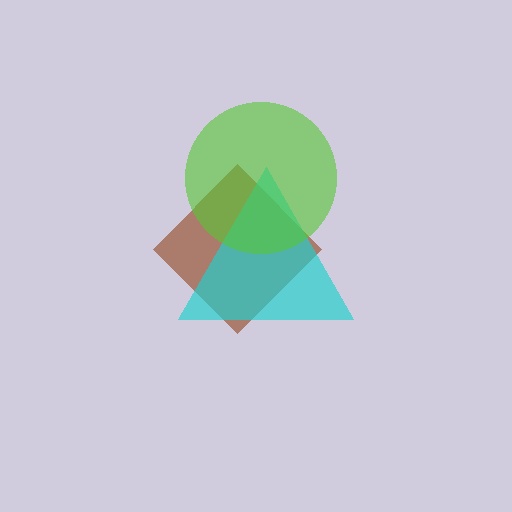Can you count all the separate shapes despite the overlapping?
Yes, there are 3 separate shapes.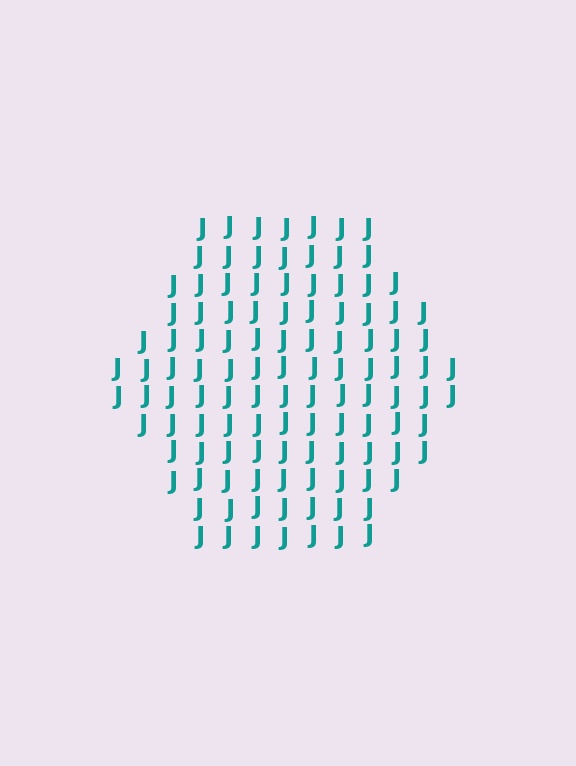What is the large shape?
The large shape is a hexagon.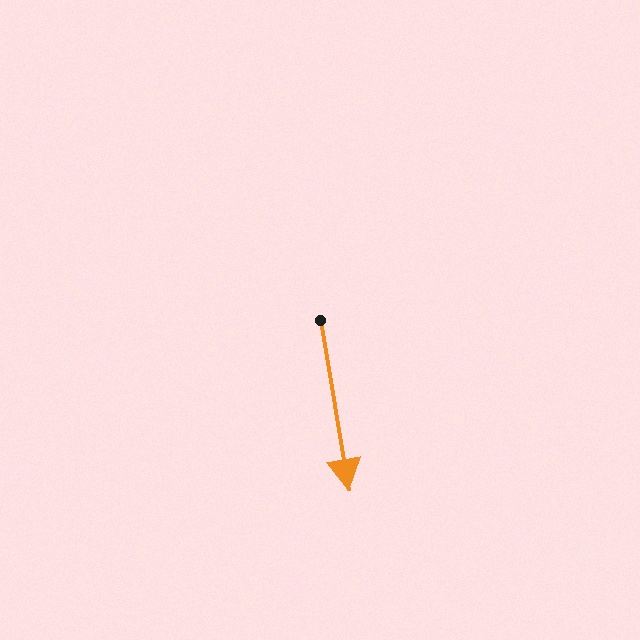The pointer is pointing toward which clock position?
Roughly 6 o'clock.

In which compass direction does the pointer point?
South.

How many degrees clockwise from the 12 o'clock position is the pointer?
Approximately 171 degrees.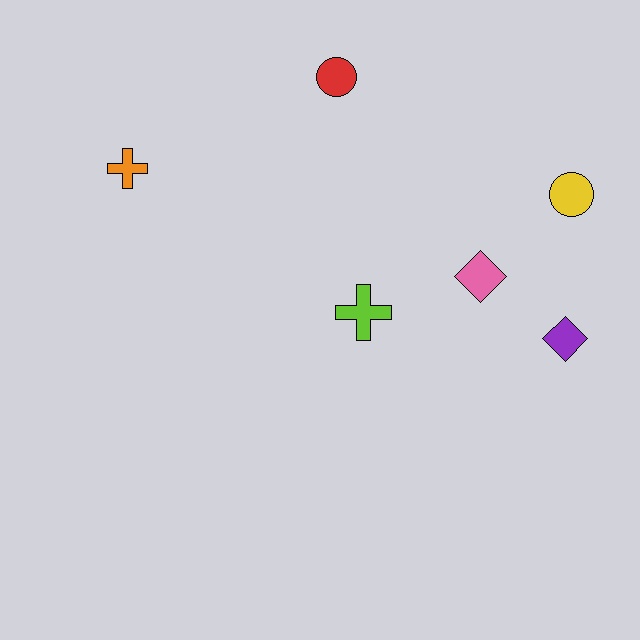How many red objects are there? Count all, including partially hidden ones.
There is 1 red object.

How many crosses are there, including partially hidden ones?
There are 2 crosses.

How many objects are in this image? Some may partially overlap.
There are 6 objects.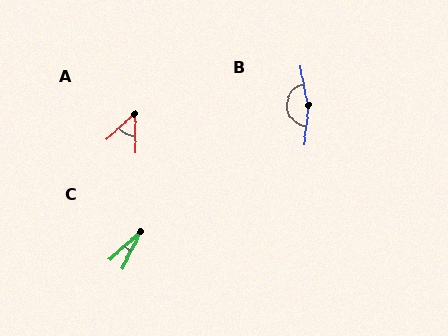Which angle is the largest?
B, at approximately 163 degrees.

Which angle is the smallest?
C, at approximately 22 degrees.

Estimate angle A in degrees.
Approximately 48 degrees.